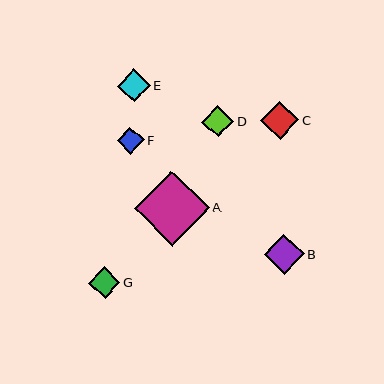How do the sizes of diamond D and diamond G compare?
Diamond D and diamond G are approximately the same size.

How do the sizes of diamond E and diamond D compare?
Diamond E and diamond D are approximately the same size.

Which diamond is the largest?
Diamond A is the largest with a size of approximately 75 pixels.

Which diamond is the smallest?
Diamond F is the smallest with a size of approximately 27 pixels.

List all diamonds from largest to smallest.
From largest to smallest: A, B, C, E, D, G, F.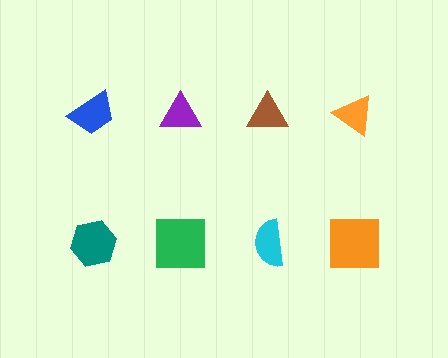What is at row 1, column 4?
An orange triangle.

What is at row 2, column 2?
A green square.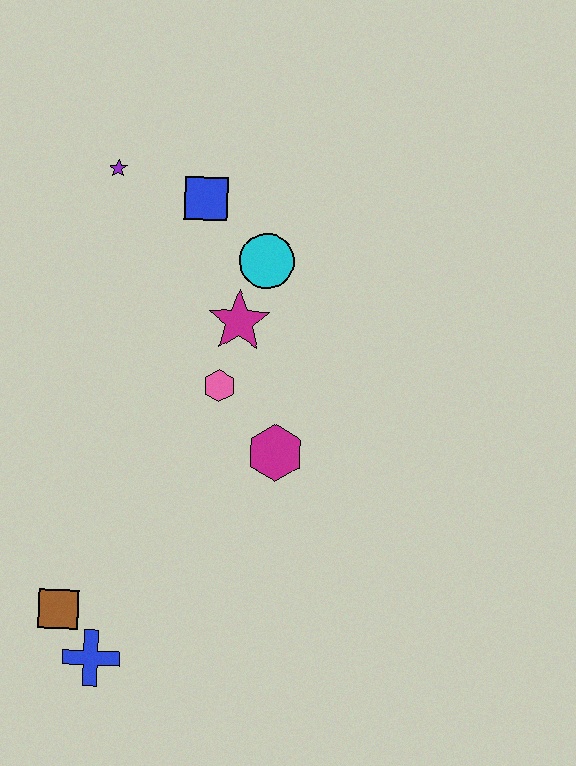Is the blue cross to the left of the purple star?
Yes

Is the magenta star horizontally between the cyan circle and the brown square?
Yes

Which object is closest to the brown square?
The blue cross is closest to the brown square.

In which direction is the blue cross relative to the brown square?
The blue cross is below the brown square.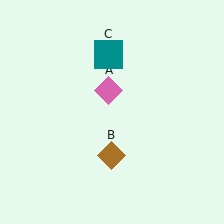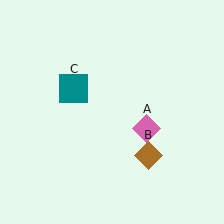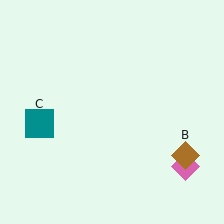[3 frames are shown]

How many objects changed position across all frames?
3 objects changed position: pink diamond (object A), brown diamond (object B), teal square (object C).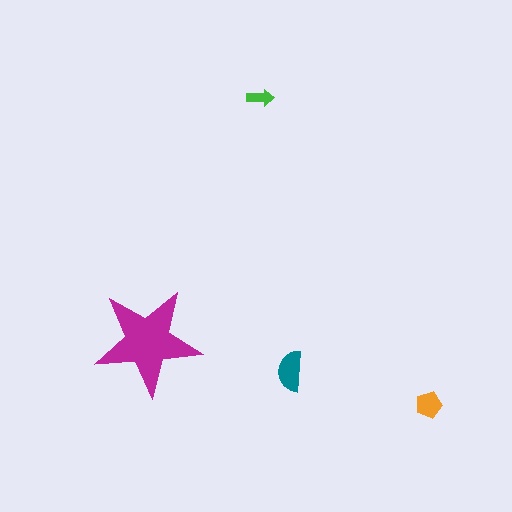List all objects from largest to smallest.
The magenta star, the teal semicircle, the orange pentagon, the green arrow.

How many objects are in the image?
There are 4 objects in the image.